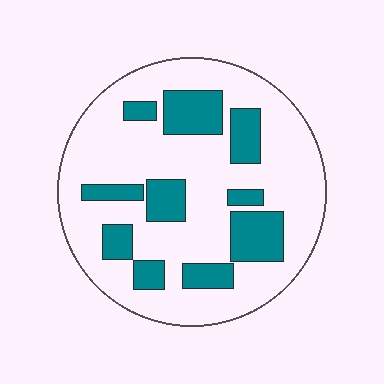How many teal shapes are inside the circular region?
10.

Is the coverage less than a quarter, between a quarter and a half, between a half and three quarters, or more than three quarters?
Between a quarter and a half.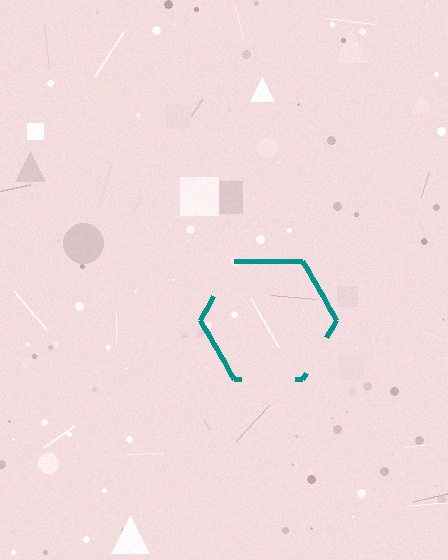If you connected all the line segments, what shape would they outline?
They would outline a hexagon.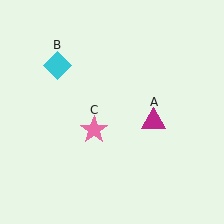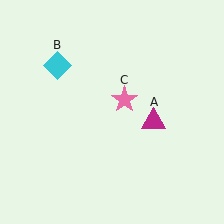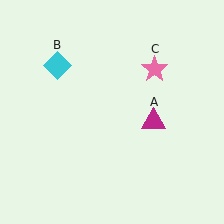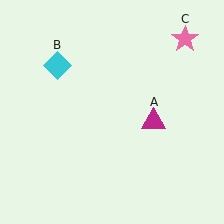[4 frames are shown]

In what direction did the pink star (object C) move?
The pink star (object C) moved up and to the right.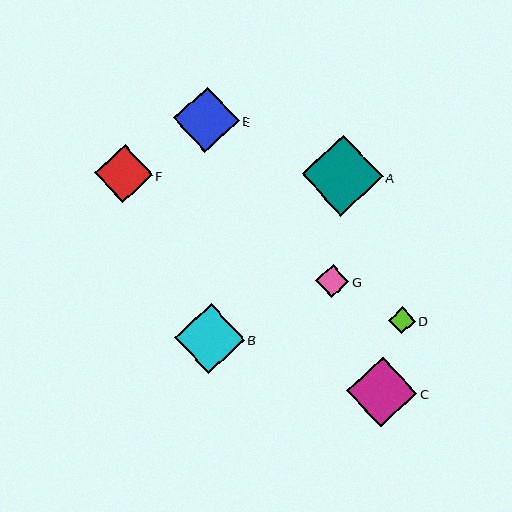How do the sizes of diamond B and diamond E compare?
Diamond B and diamond E are approximately the same size.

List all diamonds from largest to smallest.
From largest to smallest: A, C, B, E, F, G, D.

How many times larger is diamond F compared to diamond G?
Diamond F is approximately 1.7 times the size of diamond G.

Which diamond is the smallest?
Diamond D is the smallest with a size of approximately 27 pixels.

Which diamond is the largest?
Diamond A is the largest with a size of approximately 81 pixels.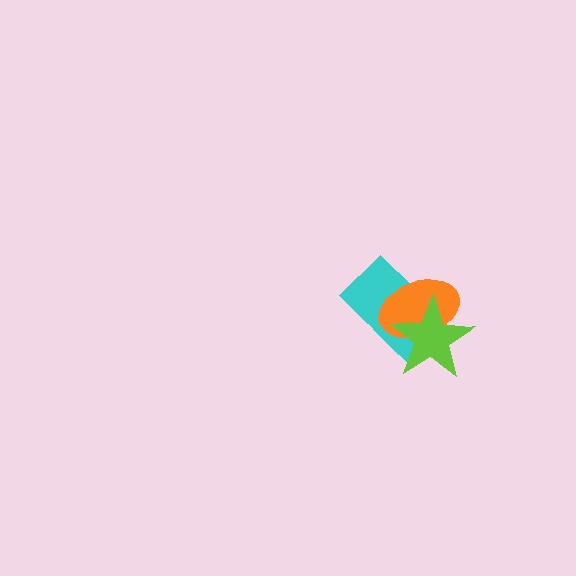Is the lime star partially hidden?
No, no other shape covers it.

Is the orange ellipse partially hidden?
Yes, it is partially covered by another shape.